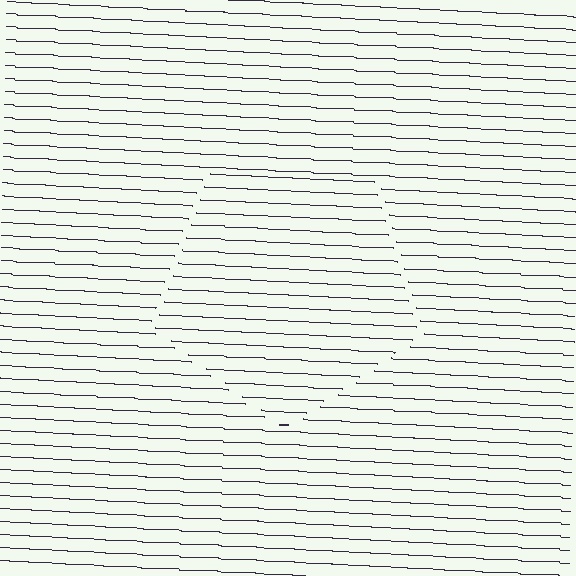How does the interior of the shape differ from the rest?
The interior of the shape contains the same grating, shifted by half a period — the contour is defined by the phase discontinuity where line-ends from the inner and outer gratings abut.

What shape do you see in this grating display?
An illusory pentagon. The interior of the shape contains the same grating, shifted by half a period — the contour is defined by the phase discontinuity where line-ends from the inner and outer gratings abut.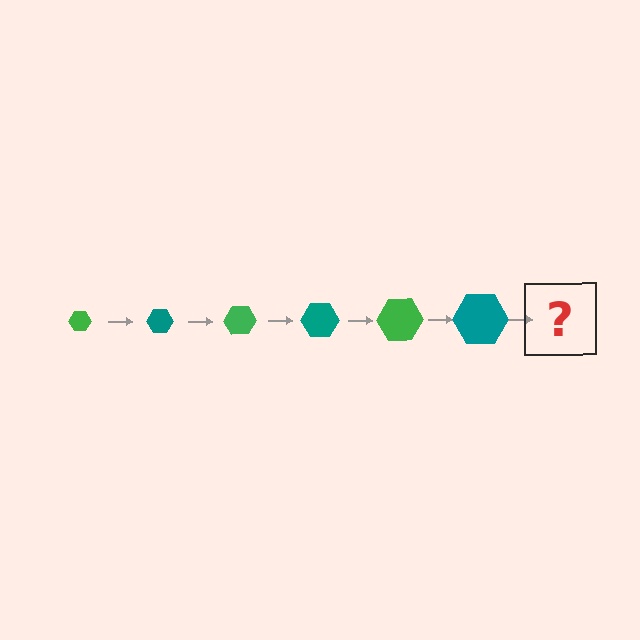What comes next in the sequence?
The next element should be a green hexagon, larger than the previous one.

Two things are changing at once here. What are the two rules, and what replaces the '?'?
The two rules are that the hexagon grows larger each step and the color cycles through green and teal. The '?' should be a green hexagon, larger than the previous one.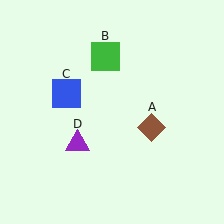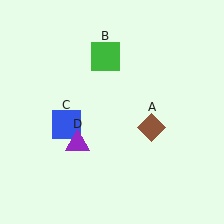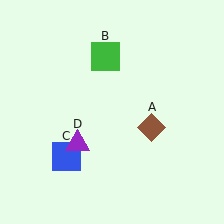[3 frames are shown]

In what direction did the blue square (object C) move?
The blue square (object C) moved down.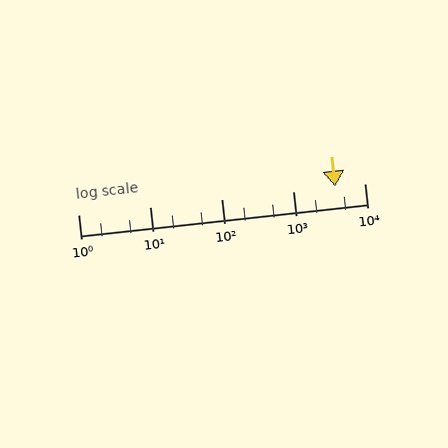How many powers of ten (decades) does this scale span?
The scale spans 4 decades, from 1 to 10000.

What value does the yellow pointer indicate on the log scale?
The pointer indicates approximately 3900.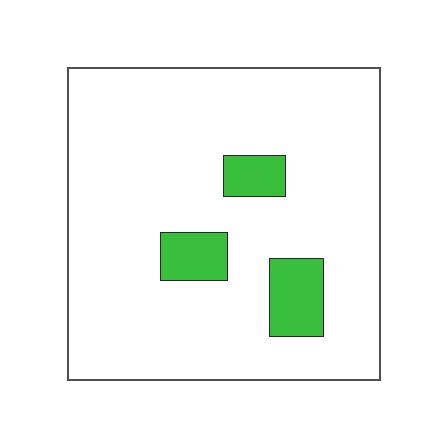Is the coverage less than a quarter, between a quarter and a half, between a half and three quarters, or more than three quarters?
Less than a quarter.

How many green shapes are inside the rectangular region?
3.